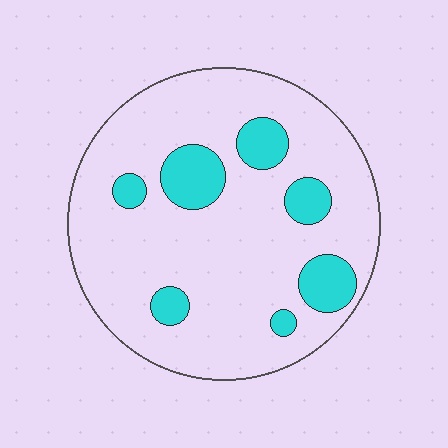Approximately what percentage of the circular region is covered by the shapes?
Approximately 15%.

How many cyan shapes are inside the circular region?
7.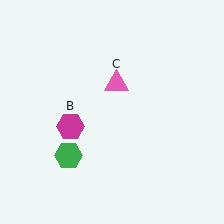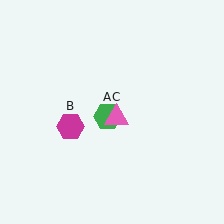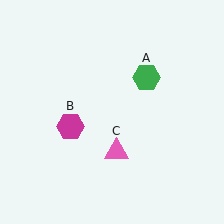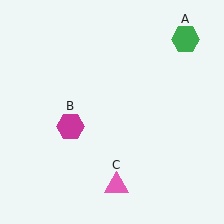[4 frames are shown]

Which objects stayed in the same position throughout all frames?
Magenta hexagon (object B) remained stationary.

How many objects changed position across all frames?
2 objects changed position: green hexagon (object A), pink triangle (object C).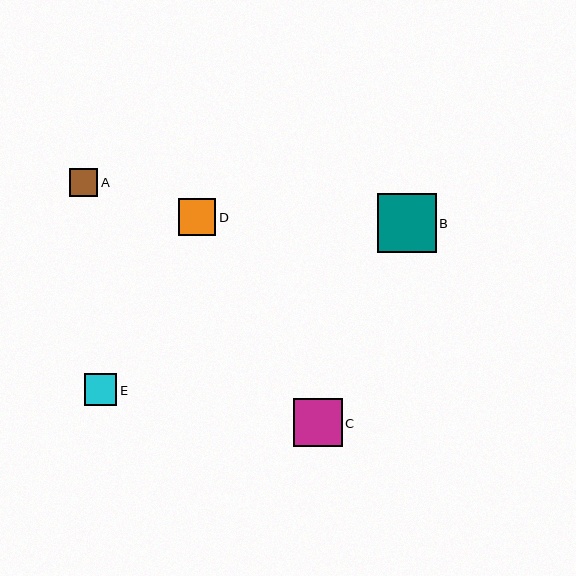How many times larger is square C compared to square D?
Square C is approximately 1.3 times the size of square D.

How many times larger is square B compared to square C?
Square B is approximately 1.2 times the size of square C.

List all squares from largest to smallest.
From largest to smallest: B, C, D, E, A.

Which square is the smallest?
Square A is the smallest with a size of approximately 28 pixels.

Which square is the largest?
Square B is the largest with a size of approximately 59 pixels.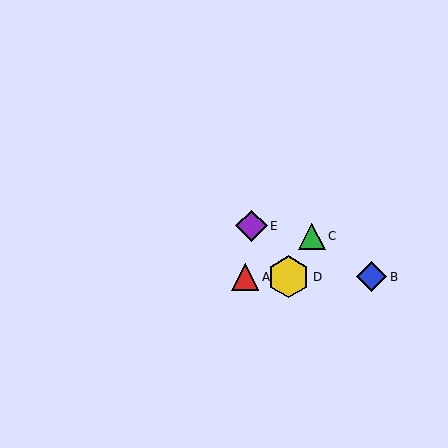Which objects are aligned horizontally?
Objects A, B, D are aligned horizontally.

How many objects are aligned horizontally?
3 objects (A, B, D) are aligned horizontally.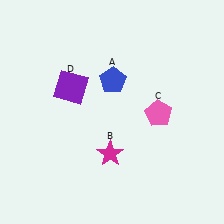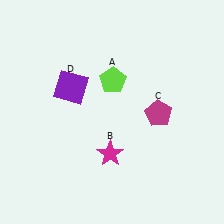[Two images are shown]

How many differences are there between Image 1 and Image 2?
There are 2 differences between the two images.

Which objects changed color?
A changed from blue to lime. C changed from pink to magenta.